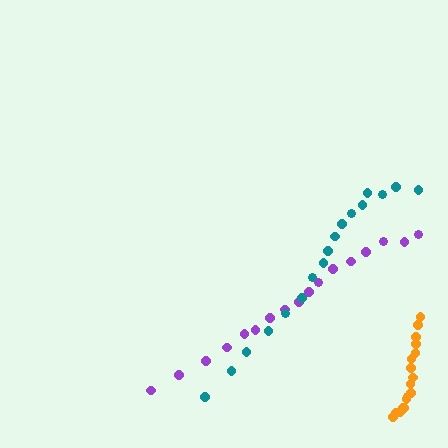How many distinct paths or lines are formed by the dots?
There are 3 distinct paths.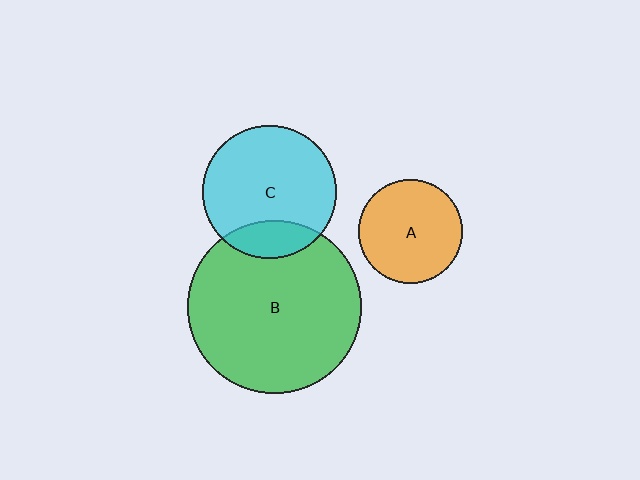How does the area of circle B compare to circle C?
Approximately 1.7 times.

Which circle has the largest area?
Circle B (green).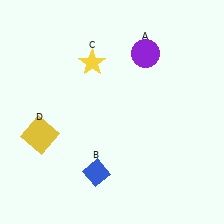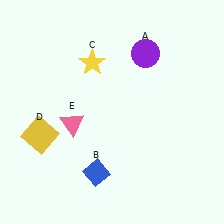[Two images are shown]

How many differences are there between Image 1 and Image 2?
There is 1 difference between the two images.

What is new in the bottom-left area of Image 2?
A pink triangle (E) was added in the bottom-left area of Image 2.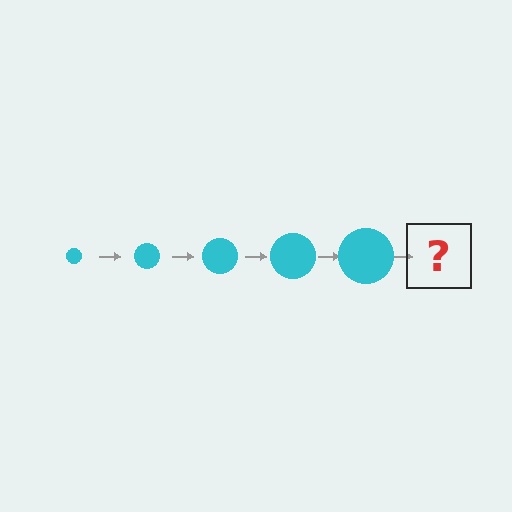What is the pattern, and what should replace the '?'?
The pattern is that the circle gets progressively larger each step. The '?' should be a cyan circle, larger than the previous one.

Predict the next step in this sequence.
The next step is a cyan circle, larger than the previous one.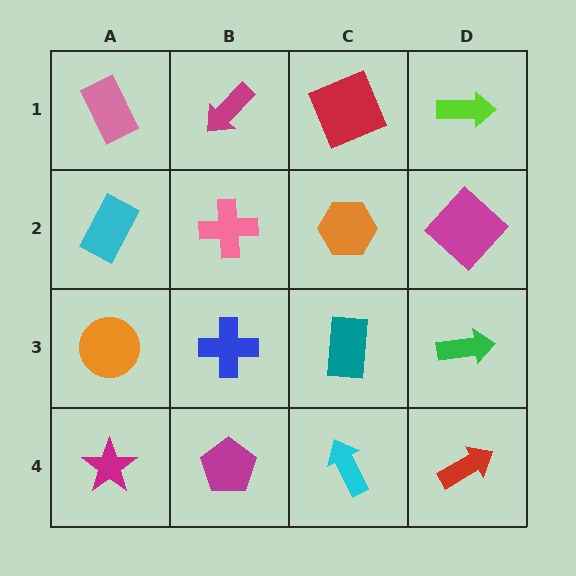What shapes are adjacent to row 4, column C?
A teal rectangle (row 3, column C), a magenta pentagon (row 4, column B), a red arrow (row 4, column D).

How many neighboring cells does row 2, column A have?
3.